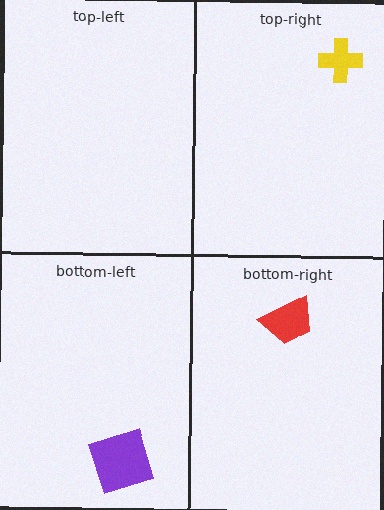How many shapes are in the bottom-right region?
1.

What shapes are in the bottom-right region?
The red trapezoid.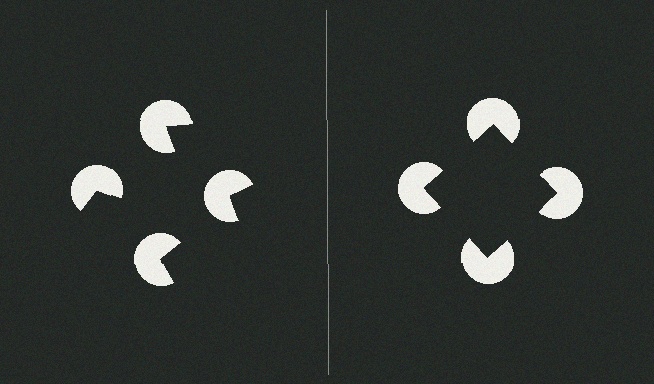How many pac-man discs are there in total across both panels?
8 — 4 on each side.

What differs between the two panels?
The pac-man discs are positioned identically on both sides; only the wedge orientations differ. On the right they align to a square; on the left they are misaligned.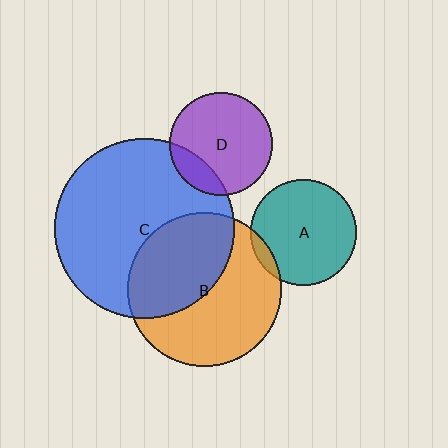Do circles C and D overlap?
Yes.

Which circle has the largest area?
Circle C (blue).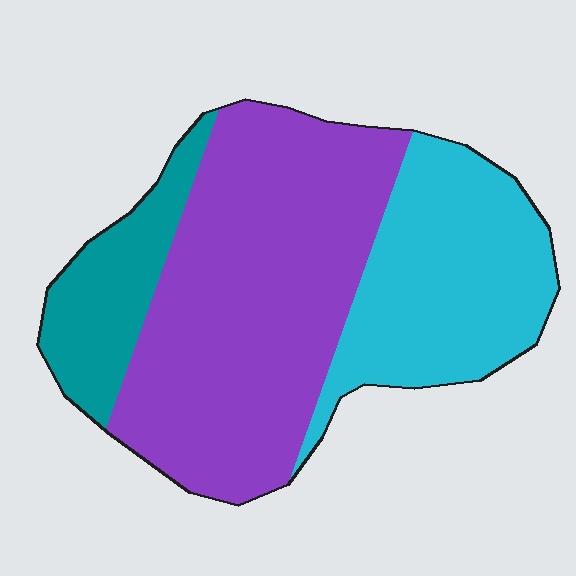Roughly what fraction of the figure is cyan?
Cyan covers about 30% of the figure.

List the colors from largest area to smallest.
From largest to smallest: purple, cyan, teal.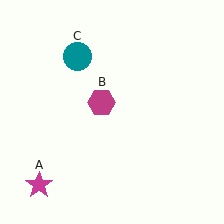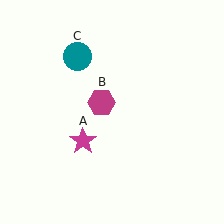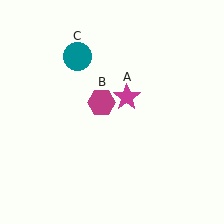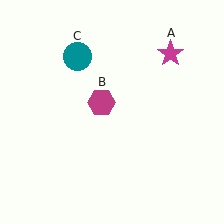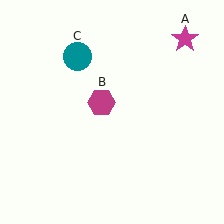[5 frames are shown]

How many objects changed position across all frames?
1 object changed position: magenta star (object A).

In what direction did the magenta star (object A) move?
The magenta star (object A) moved up and to the right.